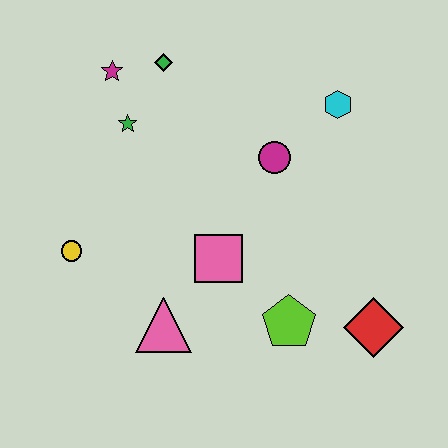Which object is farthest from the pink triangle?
The cyan hexagon is farthest from the pink triangle.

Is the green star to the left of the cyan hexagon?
Yes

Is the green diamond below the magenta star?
No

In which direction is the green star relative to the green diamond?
The green star is below the green diamond.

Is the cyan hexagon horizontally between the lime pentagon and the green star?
No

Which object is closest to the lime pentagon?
The red diamond is closest to the lime pentagon.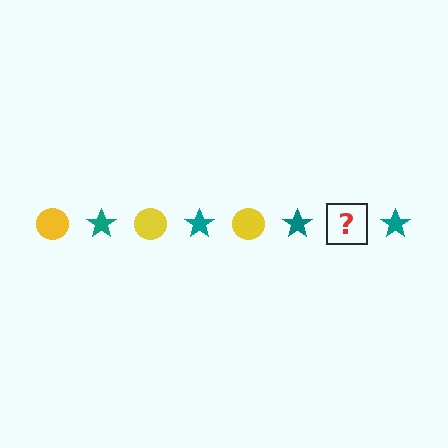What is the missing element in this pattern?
The missing element is a yellow circle.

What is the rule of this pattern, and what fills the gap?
The rule is that the pattern alternates between yellow circle and teal star. The gap should be filled with a yellow circle.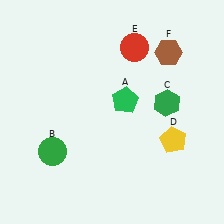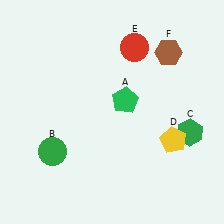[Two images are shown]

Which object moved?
The green hexagon (C) moved down.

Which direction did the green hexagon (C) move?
The green hexagon (C) moved down.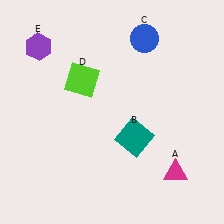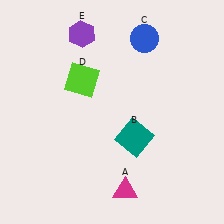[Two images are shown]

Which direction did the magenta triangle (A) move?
The magenta triangle (A) moved left.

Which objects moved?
The objects that moved are: the magenta triangle (A), the purple hexagon (E).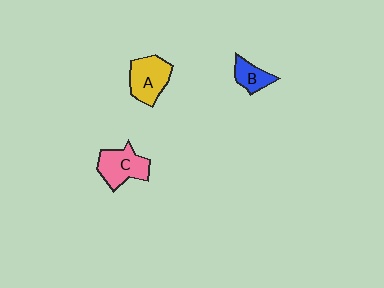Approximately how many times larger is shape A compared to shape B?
Approximately 1.7 times.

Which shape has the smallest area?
Shape B (blue).